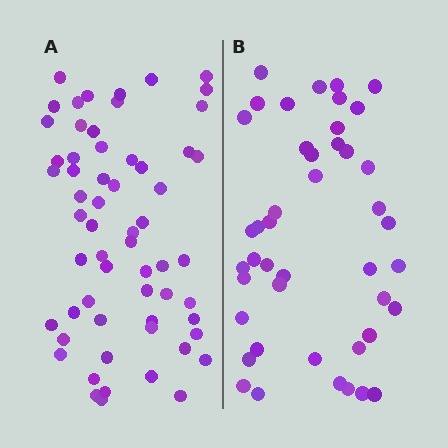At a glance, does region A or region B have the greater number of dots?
Region A (the left region) has more dots.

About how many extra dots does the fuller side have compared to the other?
Region A has approximately 15 more dots than region B.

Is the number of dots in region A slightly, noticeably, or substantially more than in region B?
Region A has noticeably more, but not dramatically so. The ratio is roughly 1.4 to 1.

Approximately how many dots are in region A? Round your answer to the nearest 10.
About 60 dots.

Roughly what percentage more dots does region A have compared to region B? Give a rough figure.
About 35% more.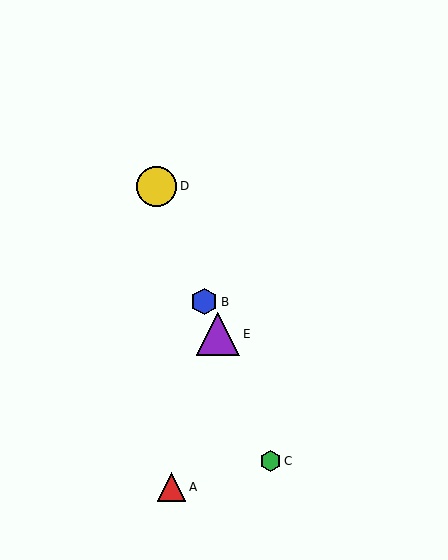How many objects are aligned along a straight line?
4 objects (B, C, D, E) are aligned along a straight line.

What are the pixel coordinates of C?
Object C is at (270, 461).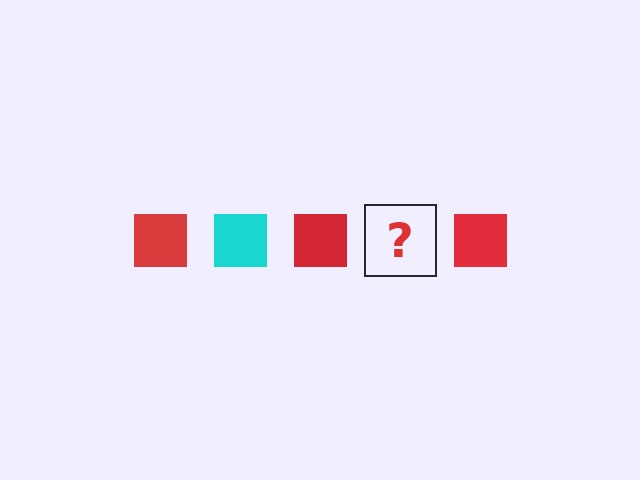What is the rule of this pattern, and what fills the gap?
The rule is that the pattern cycles through red, cyan squares. The gap should be filled with a cyan square.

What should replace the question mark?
The question mark should be replaced with a cyan square.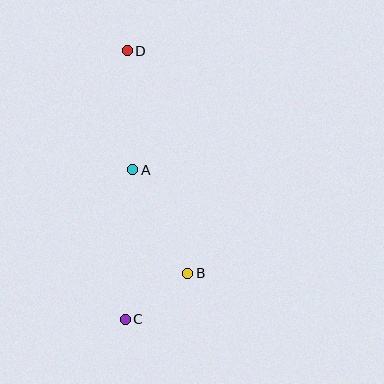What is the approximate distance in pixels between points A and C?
The distance between A and C is approximately 150 pixels.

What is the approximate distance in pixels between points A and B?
The distance between A and B is approximately 117 pixels.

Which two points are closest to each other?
Points B and C are closest to each other.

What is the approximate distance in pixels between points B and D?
The distance between B and D is approximately 231 pixels.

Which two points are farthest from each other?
Points C and D are farthest from each other.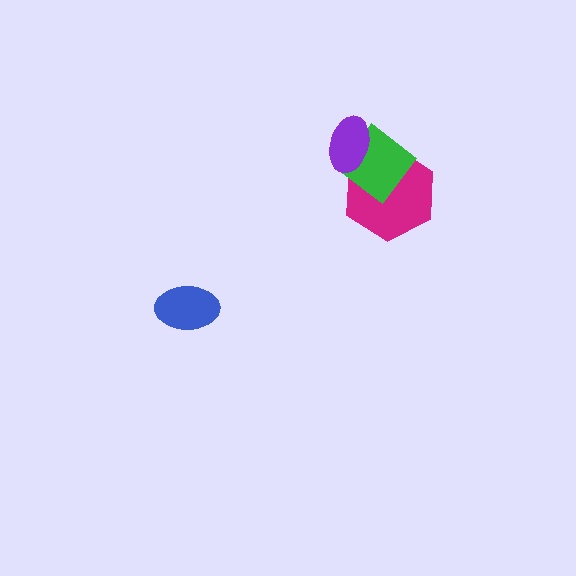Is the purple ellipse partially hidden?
No, no other shape covers it.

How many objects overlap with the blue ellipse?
0 objects overlap with the blue ellipse.